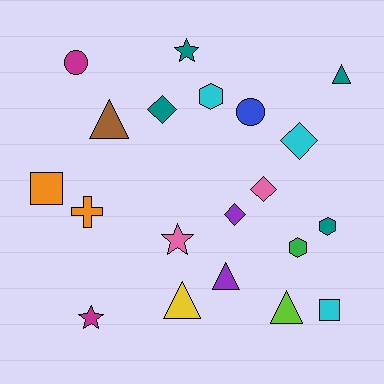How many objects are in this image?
There are 20 objects.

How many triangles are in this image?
There are 5 triangles.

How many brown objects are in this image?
There is 1 brown object.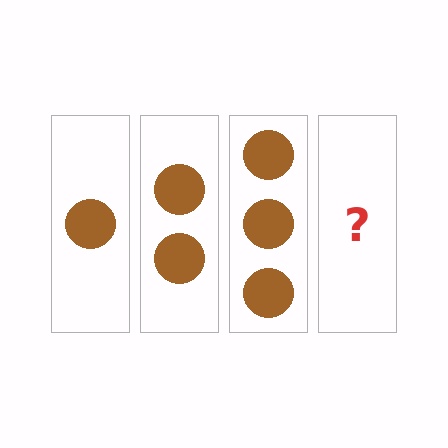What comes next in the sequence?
The next element should be 4 circles.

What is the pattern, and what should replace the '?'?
The pattern is that each step adds one more circle. The '?' should be 4 circles.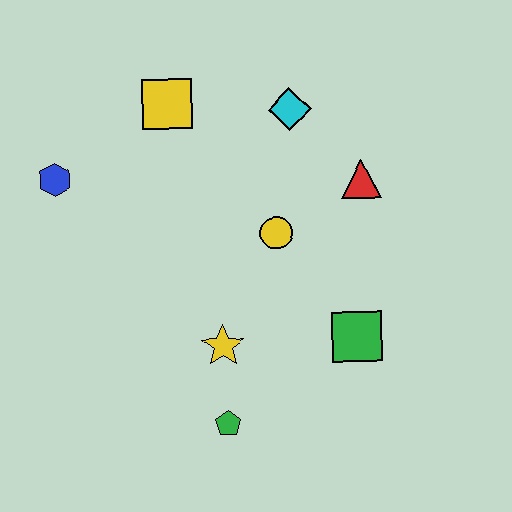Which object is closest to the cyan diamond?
The red triangle is closest to the cyan diamond.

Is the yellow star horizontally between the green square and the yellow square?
Yes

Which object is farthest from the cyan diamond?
The green pentagon is farthest from the cyan diamond.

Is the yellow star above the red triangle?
No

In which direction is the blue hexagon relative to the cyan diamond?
The blue hexagon is to the left of the cyan diamond.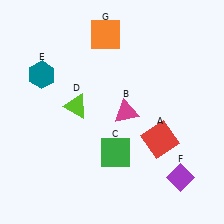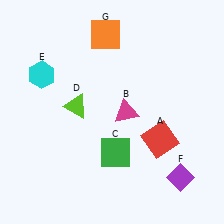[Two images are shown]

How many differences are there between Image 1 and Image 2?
There is 1 difference between the two images.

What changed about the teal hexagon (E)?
In Image 1, E is teal. In Image 2, it changed to cyan.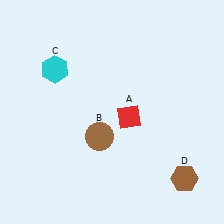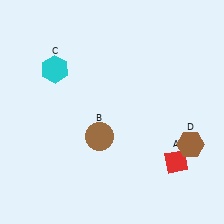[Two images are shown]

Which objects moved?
The objects that moved are: the red diamond (A), the brown hexagon (D).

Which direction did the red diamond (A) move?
The red diamond (A) moved right.